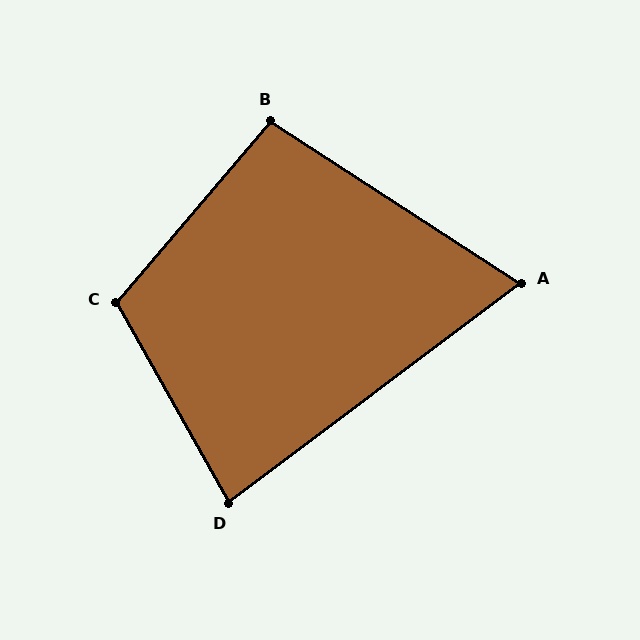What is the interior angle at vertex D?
Approximately 82 degrees (acute).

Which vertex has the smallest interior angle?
A, at approximately 70 degrees.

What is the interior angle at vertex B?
Approximately 98 degrees (obtuse).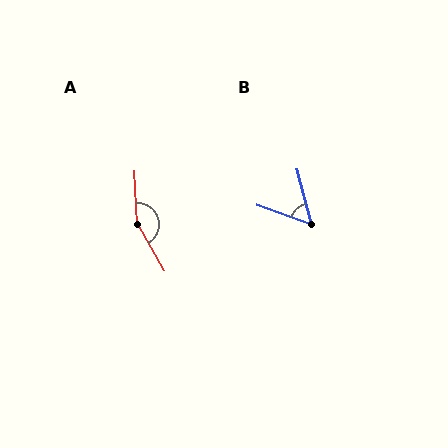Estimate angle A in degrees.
Approximately 152 degrees.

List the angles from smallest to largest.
B (56°), A (152°).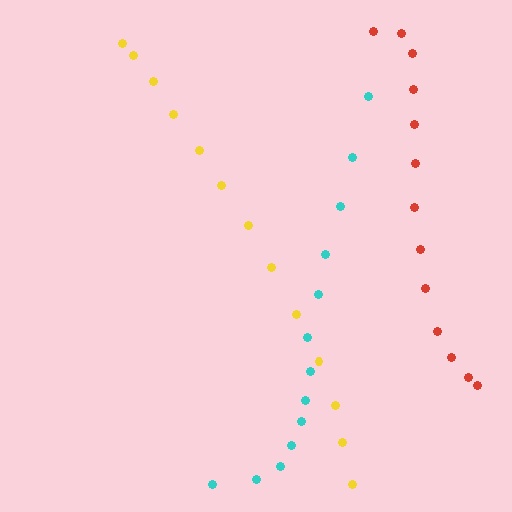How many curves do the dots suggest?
There are 3 distinct paths.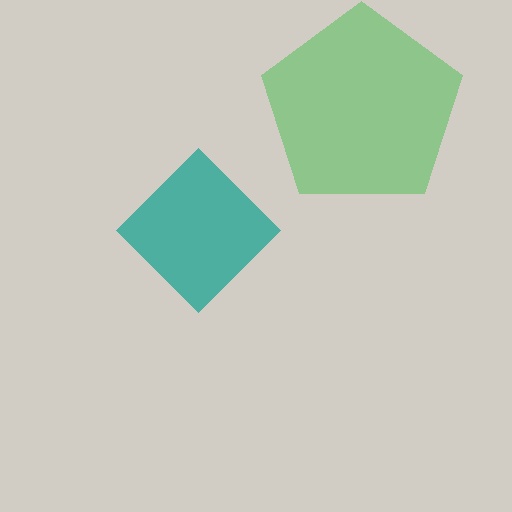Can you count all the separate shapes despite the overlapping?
Yes, there are 2 separate shapes.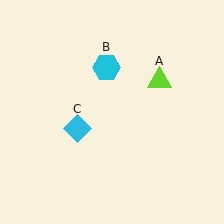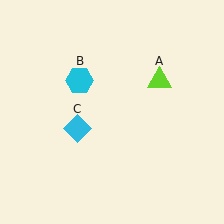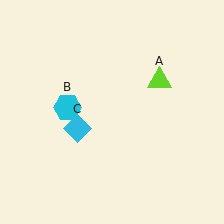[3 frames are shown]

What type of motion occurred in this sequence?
The cyan hexagon (object B) rotated counterclockwise around the center of the scene.